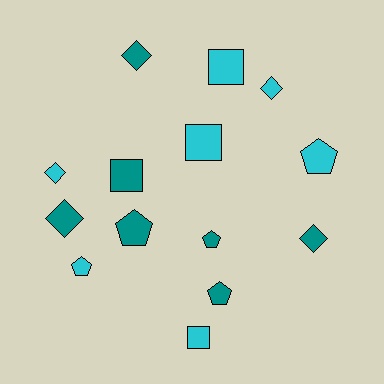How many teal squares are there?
There is 1 teal square.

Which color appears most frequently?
Cyan, with 7 objects.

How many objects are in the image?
There are 14 objects.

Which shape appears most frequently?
Pentagon, with 5 objects.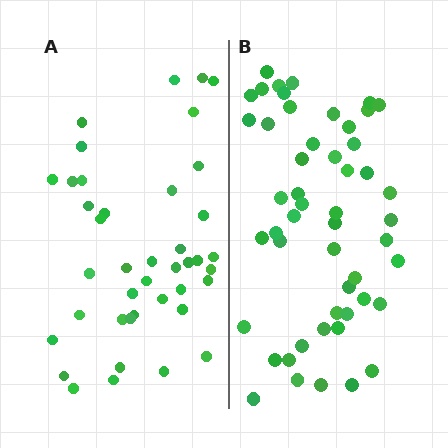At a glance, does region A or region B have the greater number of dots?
Region B (the right region) has more dots.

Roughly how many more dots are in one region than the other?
Region B has roughly 10 or so more dots than region A.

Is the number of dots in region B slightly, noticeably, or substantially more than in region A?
Region B has only slightly more — the two regions are fairly close. The ratio is roughly 1.2 to 1.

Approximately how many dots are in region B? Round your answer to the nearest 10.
About 50 dots. (The exact count is 51, which rounds to 50.)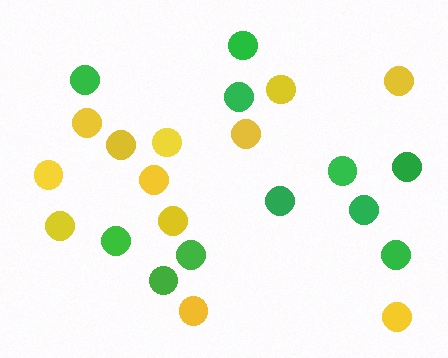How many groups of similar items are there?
There are 2 groups: one group of green circles (11) and one group of yellow circles (12).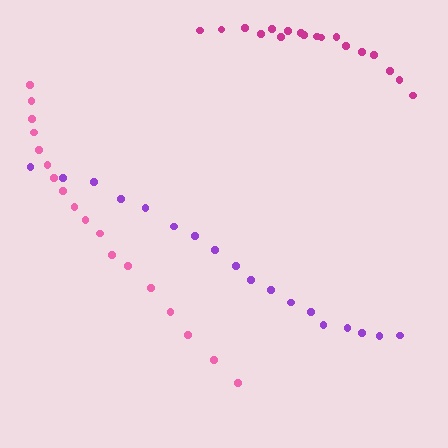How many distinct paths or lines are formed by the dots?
There are 3 distinct paths.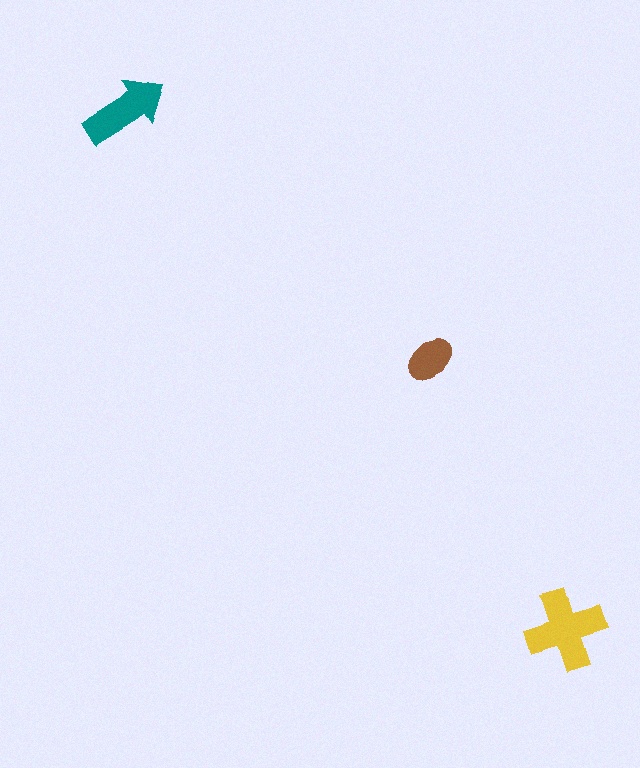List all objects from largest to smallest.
The yellow cross, the teal arrow, the brown ellipse.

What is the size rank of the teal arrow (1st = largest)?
2nd.